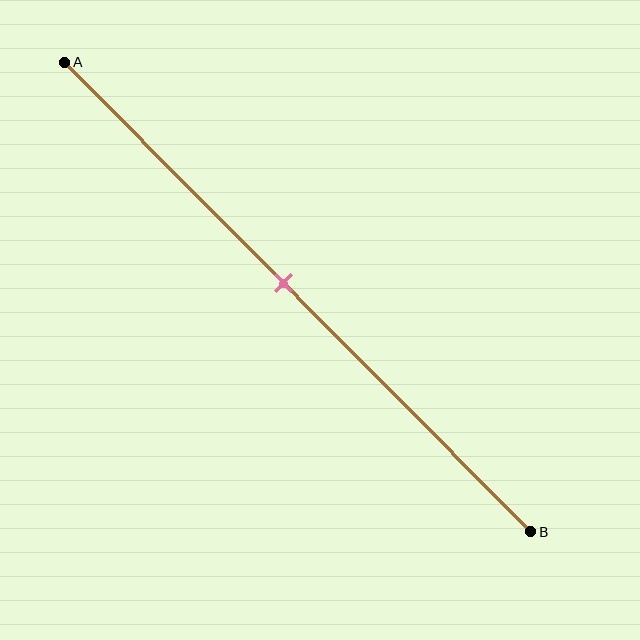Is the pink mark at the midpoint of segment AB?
Yes, the mark is approximately at the midpoint.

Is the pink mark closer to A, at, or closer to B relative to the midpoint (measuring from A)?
The pink mark is approximately at the midpoint of segment AB.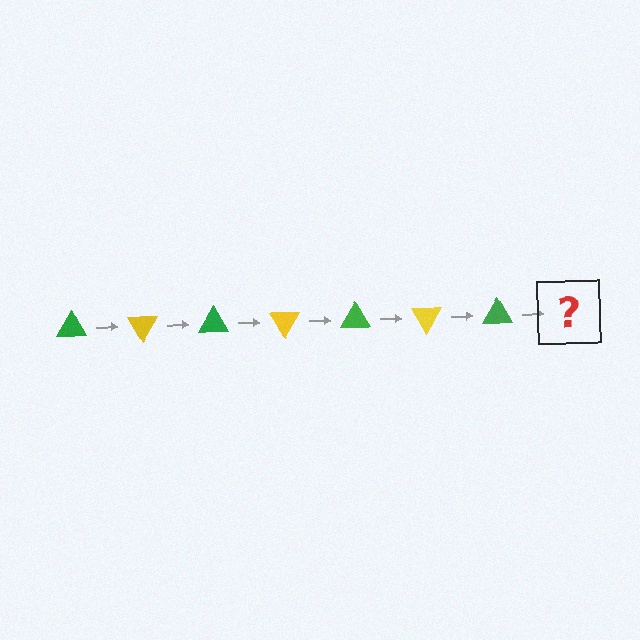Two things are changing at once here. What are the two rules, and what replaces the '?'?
The two rules are that it rotates 60 degrees each step and the color cycles through green and yellow. The '?' should be a yellow triangle, rotated 420 degrees from the start.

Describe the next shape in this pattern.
It should be a yellow triangle, rotated 420 degrees from the start.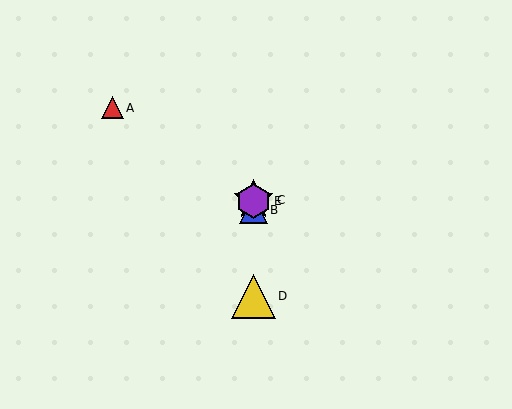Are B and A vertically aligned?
No, B is at x≈253 and A is at x≈112.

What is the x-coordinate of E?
Object E is at x≈253.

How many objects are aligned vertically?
4 objects (B, C, D, E) are aligned vertically.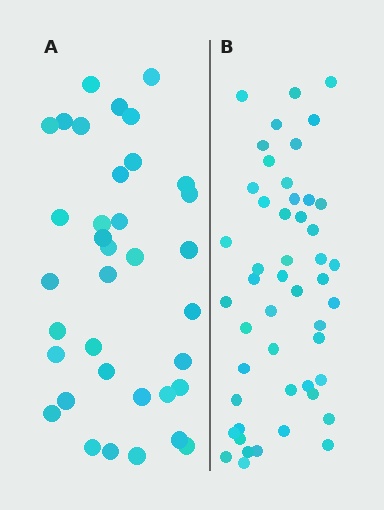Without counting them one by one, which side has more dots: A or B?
Region B (the right region) has more dots.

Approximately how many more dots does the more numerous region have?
Region B has approximately 15 more dots than region A.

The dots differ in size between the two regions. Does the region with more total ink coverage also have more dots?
No. Region A has more total ink coverage because its dots are larger, but region B actually contains more individual dots. Total area can be misleading — the number of items is what matters here.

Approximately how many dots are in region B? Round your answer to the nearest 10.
About 50 dots. (The exact count is 49, which rounds to 50.)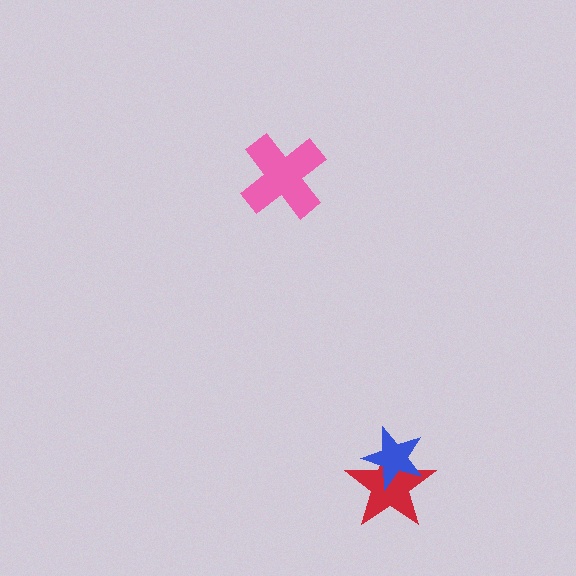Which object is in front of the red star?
The blue star is in front of the red star.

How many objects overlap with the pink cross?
0 objects overlap with the pink cross.